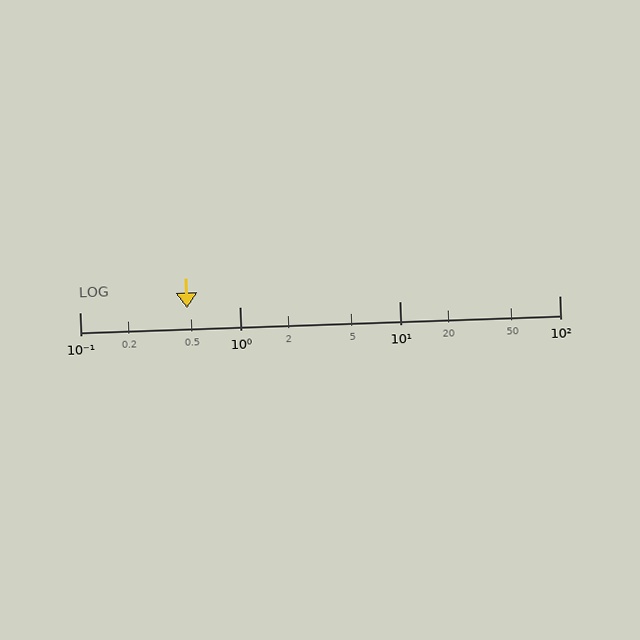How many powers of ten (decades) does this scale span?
The scale spans 3 decades, from 0.1 to 100.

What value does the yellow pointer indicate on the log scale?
The pointer indicates approximately 0.47.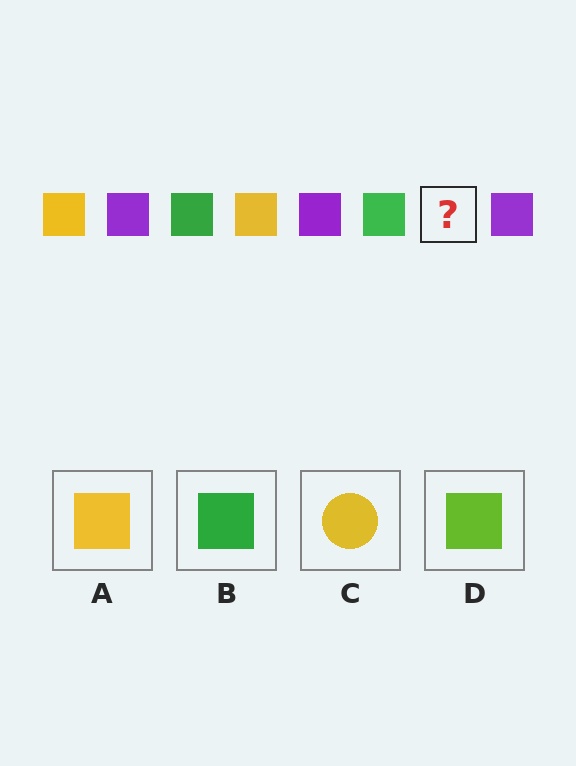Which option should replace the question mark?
Option A.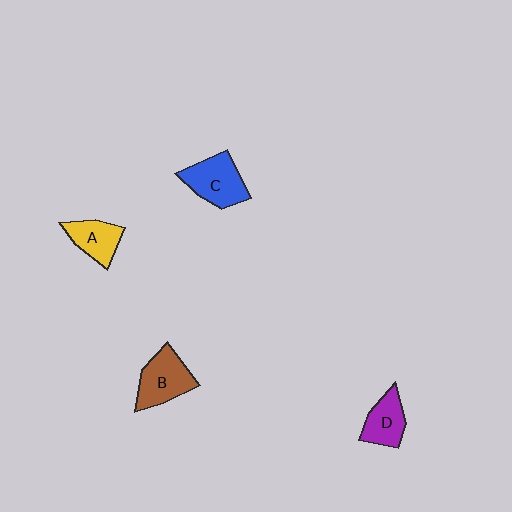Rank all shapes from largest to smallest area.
From largest to smallest: C (blue), B (brown), D (purple), A (yellow).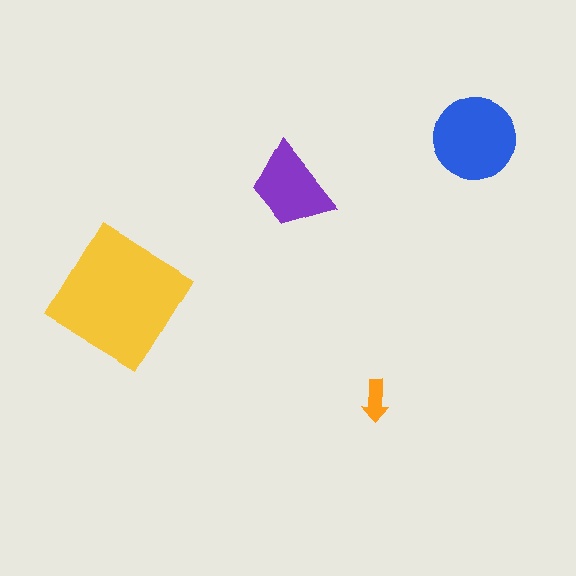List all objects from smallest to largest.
The orange arrow, the purple trapezoid, the blue circle, the yellow diamond.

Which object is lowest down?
The orange arrow is bottommost.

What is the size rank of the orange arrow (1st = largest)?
4th.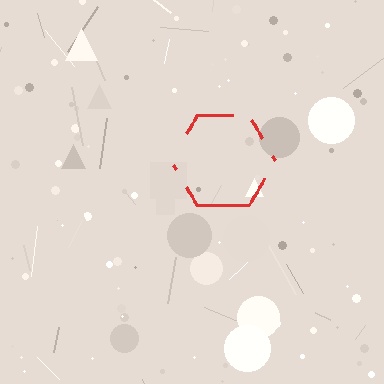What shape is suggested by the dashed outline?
The dashed outline suggests a hexagon.